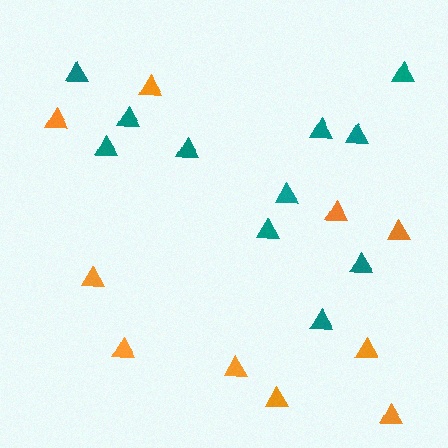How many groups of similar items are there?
There are 2 groups: one group of orange triangles (10) and one group of teal triangles (11).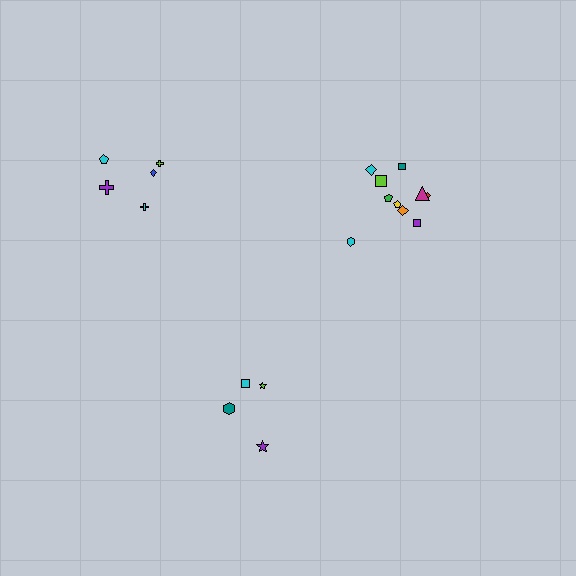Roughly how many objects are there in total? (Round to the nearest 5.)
Roughly 20 objects in total.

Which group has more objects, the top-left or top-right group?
The top-right group.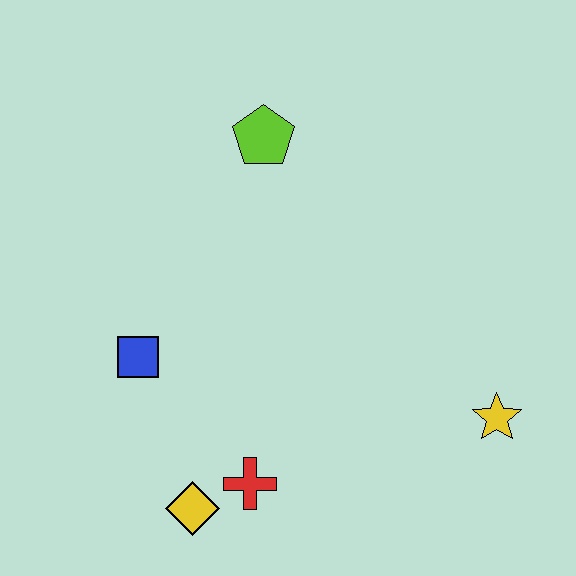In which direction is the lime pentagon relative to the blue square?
The lime pentagon is above the blue square.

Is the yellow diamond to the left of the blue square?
No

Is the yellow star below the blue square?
Yes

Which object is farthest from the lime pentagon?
The yellow diamond is farthest from the lime pentagon.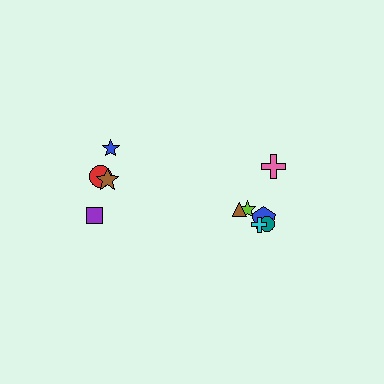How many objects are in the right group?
There are 6 objects.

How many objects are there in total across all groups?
There are 10 objects.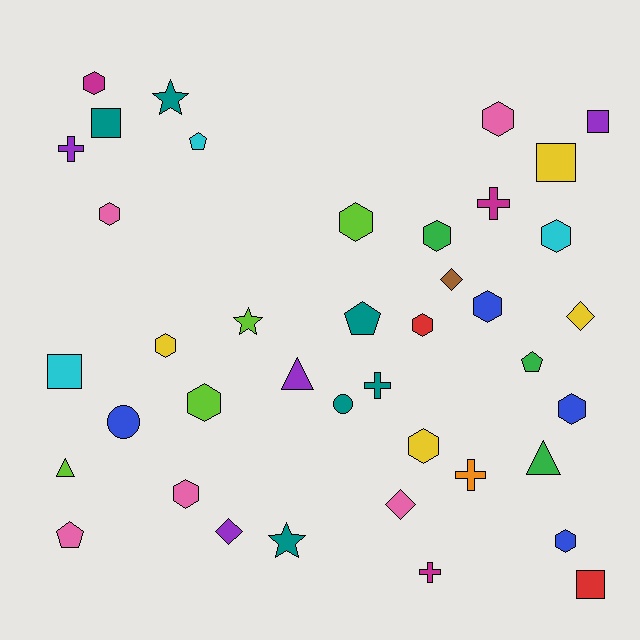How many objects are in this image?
There are 40 objects.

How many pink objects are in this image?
There are 5 pink objects.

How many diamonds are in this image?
There are 4 diamonds.